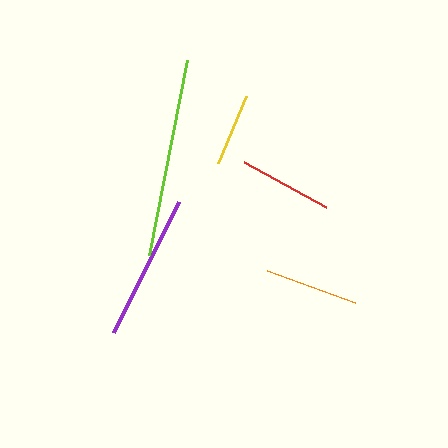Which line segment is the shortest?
The yellow line is the shortest at approximately 73 pixels.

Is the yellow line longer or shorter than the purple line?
The purple line is longer than the yellow line.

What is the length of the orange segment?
The orange segment is approximately 94 pixels long.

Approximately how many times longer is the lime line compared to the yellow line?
The lime line is approximately 2.7 times the length of the yellow line.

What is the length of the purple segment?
The purple segment is approximately 146 pixels long.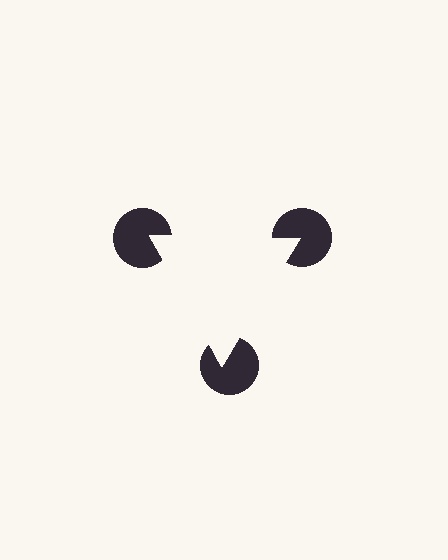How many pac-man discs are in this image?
There are 3 — one at each vertex of the illusory triangle.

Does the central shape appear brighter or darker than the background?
It typically appears slightly brighter than the background, even though no actual brightness change is drawn.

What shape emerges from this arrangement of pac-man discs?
An illusory triangle — its edges are inferred from the aligned wedge cuts in the pac-man discs, not physically drawn.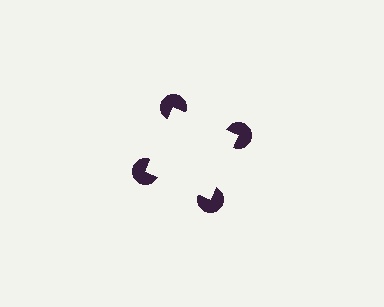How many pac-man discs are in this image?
There are 4 — one at each vertex of the illusory square.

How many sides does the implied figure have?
4 sides.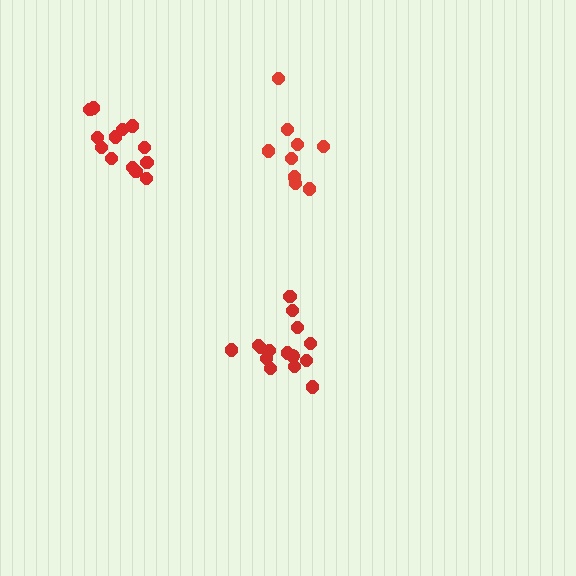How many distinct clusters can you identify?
There are 3 distinct clusters.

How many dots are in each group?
Group 1: 15 dots, Group 2: 9 dots, Group 3: 13 dots (37 total).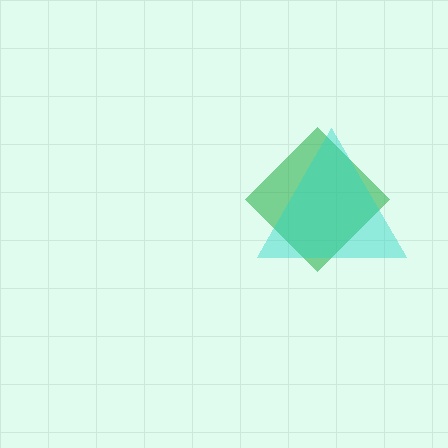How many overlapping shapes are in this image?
There are 2 overlapping shapes in the image.